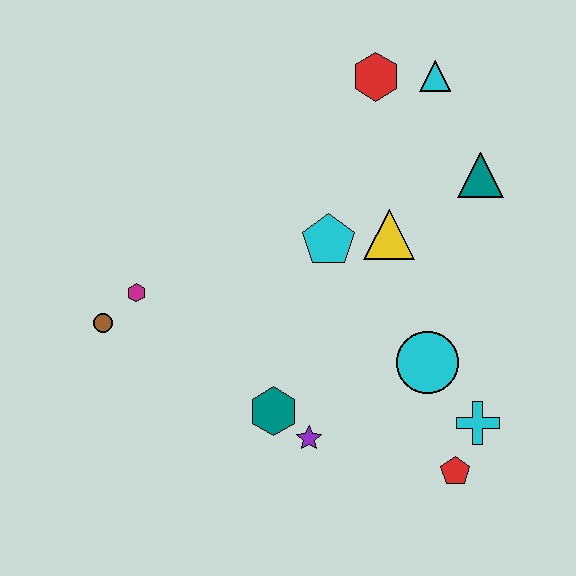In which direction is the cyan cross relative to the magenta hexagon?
The cyan cross is to the right of the magenta hexagon.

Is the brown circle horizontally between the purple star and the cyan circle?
No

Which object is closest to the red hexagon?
The cyan triangle is closest to the red hexagon.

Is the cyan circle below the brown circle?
Yes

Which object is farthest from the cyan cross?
The brown circle is farthest from the cyan cross.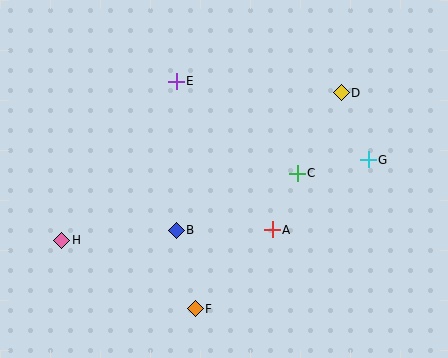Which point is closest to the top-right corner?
Point D is closest to the top-right corner.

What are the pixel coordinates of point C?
Point C is at (297, 173).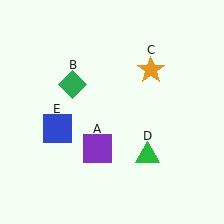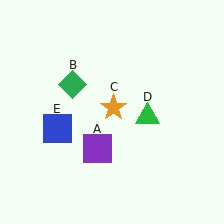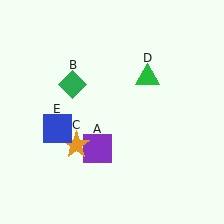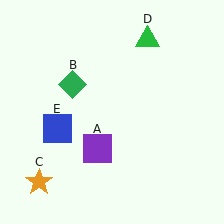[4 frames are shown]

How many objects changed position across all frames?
2 objects changed position: orange star (object C), green triangle (object D).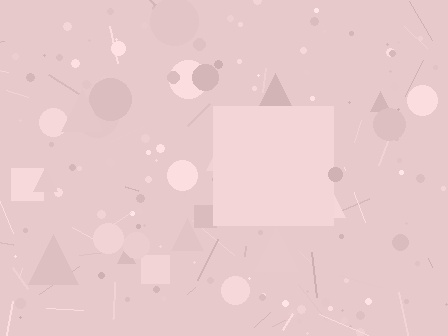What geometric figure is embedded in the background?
A square is embedded in the background.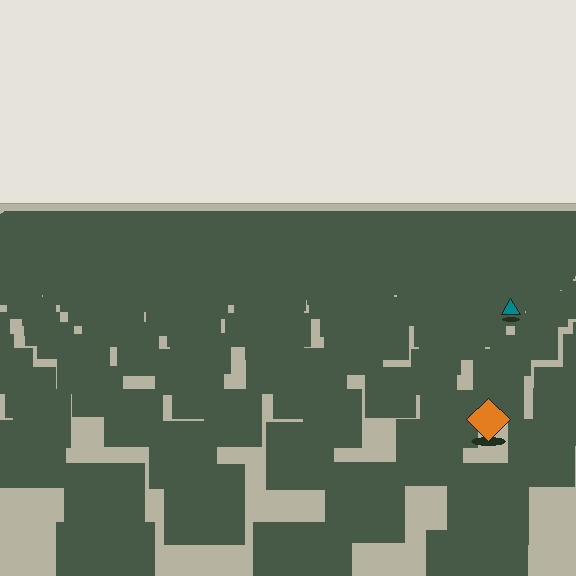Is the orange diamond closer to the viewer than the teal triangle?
Yes. The orange diamond is closer — you can tell from the texture gradient: the ground texture is coarser near it.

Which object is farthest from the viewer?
The teal triangle is farthest from the viewer. It appears smaller and the ground texture around it is denser.